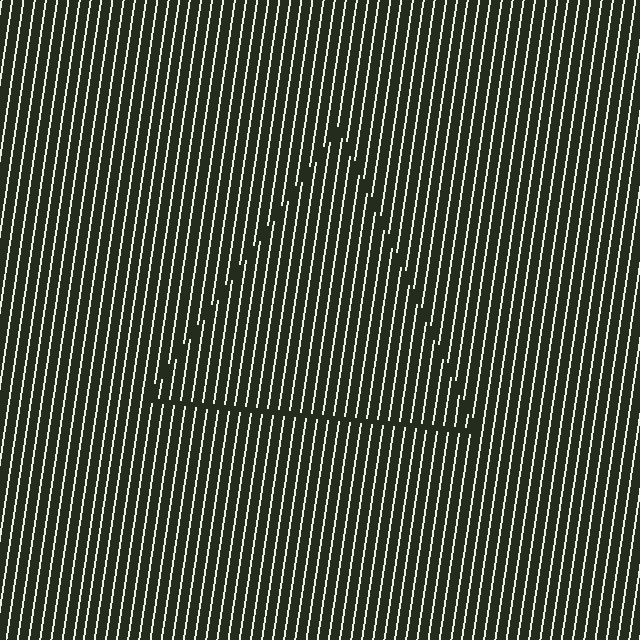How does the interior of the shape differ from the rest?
The interior of the shape contains the same grating, shifted by half a period — the contour is defined by the phase discontinuity where line-ends from the inner and outer gratings abut.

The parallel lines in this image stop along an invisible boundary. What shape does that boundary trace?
An illusory triangle. The interior of the shape contains the same grating, shifted by half a period — the contour is defined by the phase discontinuity where line-ends from the inner and outer gratings abut.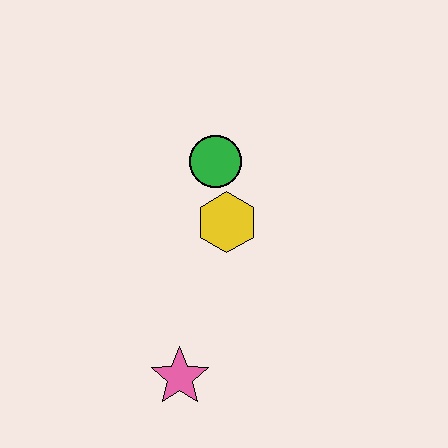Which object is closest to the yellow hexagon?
The green circle is closest to the yellow hexagon.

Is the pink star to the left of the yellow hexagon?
Yes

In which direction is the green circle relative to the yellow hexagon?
The green circle is above the yellow hexagon.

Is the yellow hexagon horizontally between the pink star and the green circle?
No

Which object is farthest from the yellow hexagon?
The pink star is farthest from the yellow hexagon.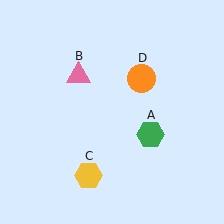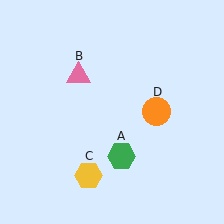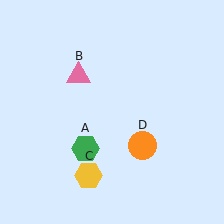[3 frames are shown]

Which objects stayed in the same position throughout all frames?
Pink triangle (object B) and yellow hexagon (object C) remained stationary.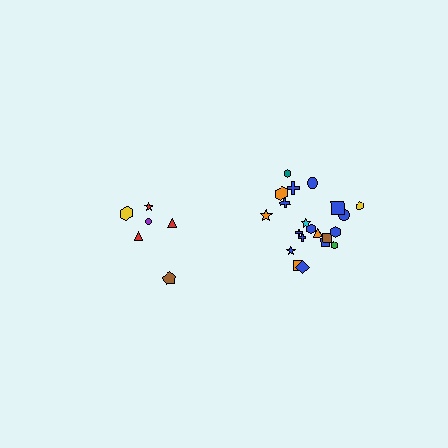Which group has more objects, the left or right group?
The right group.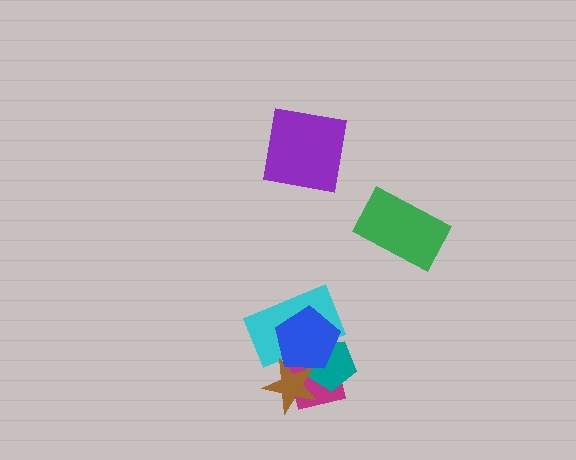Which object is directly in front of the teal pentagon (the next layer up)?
The cyan rectangle is directly in front of the teal pentagon.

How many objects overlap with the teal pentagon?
4 objects overlap with the teal pentagon.